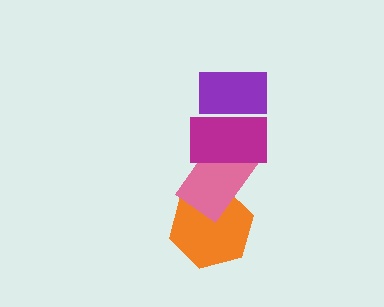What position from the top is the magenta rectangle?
The magenta rectangle is 2nd from the top.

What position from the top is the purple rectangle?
The purple rectangle is 1st from the top.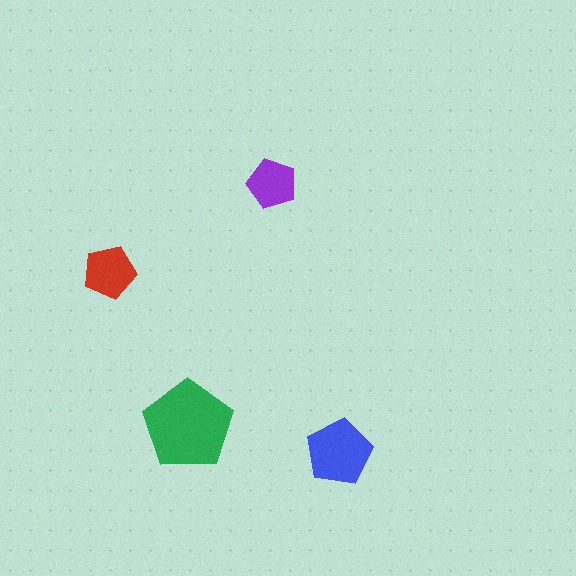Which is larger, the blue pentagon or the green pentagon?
The green one.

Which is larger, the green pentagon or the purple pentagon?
The green one.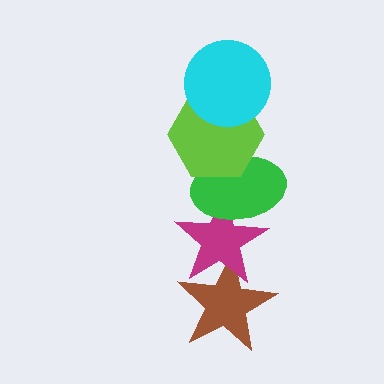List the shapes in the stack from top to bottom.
From top to bottom: the cyan circle, the lime hexagon, the green ellipse, the magenta star, the brown star.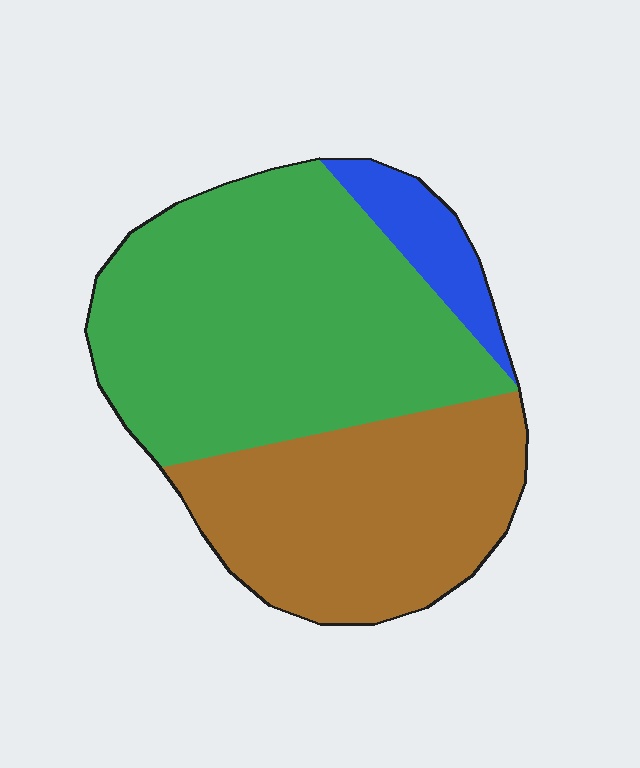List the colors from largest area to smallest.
From largest to smallest: green, brown, blue.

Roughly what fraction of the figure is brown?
Brown covers 37% of the figure.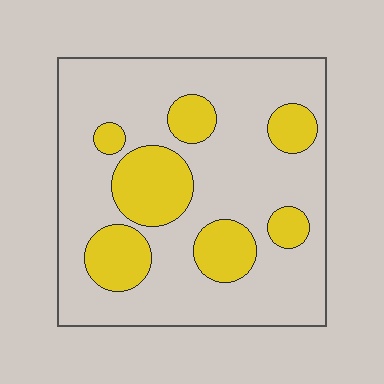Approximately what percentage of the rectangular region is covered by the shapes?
Approximately 25%.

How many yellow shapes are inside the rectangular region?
7.